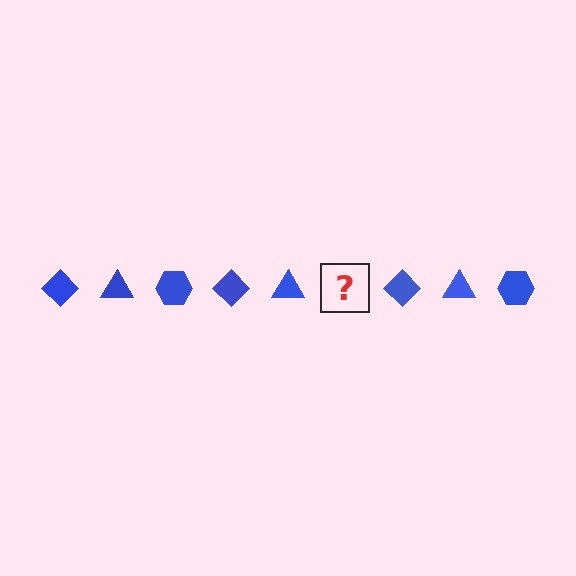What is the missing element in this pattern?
The missing element is a blue hexagon.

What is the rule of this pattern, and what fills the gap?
The rule is that the pattern cycles through diamond, triangle, hexagon shapes in blue. The gap should be filled with a blue hexagon.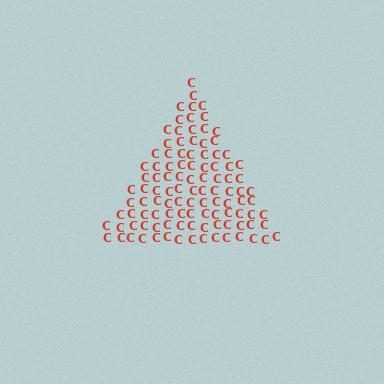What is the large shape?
The large shape is a triangle.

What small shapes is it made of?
It is made of small letter C's.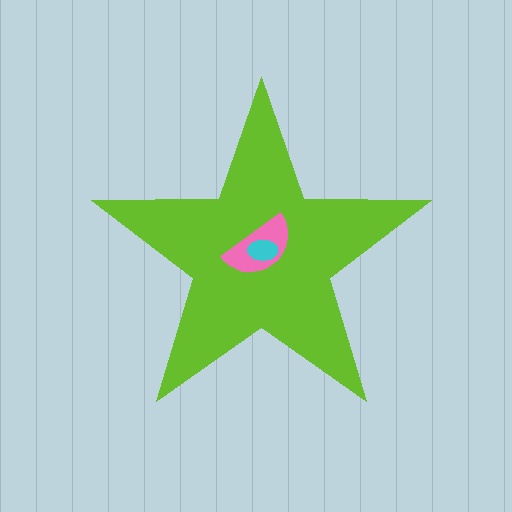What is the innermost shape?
The cyan ellipse.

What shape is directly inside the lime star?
The pink semicircle.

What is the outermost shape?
The lime star.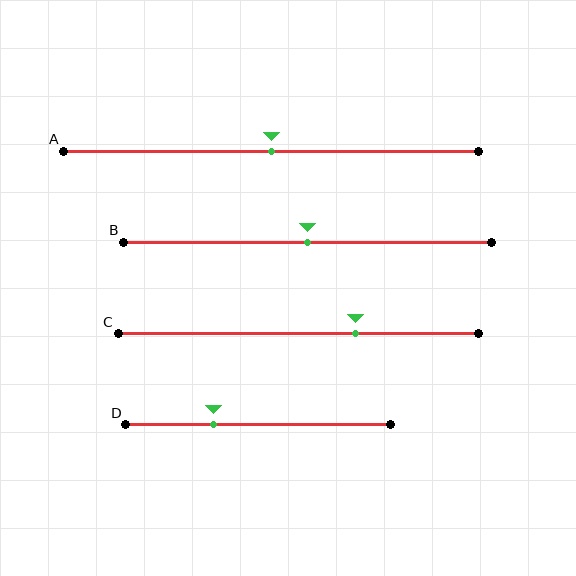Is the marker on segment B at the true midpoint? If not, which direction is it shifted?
Yes, the marker on segment B is at the true midpoint.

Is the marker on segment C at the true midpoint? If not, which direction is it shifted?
No, the marker on segment C is shifted to the right by about 16% of the segment length.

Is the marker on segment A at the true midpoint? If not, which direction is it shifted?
Yes, the marker on segment A is at the true midpoint.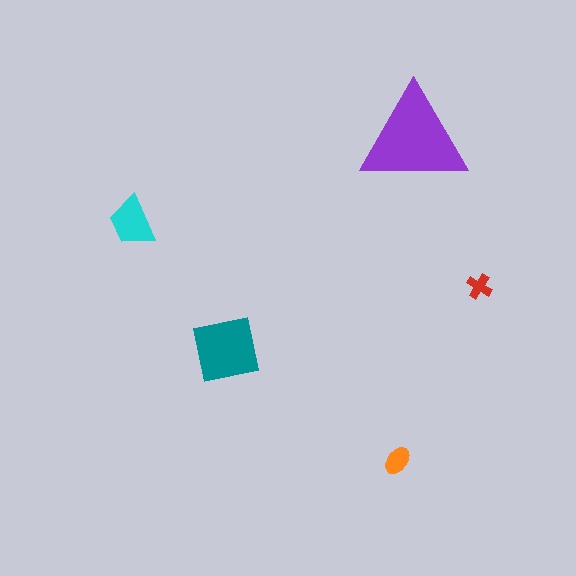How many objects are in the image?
There are 5 objects in the image.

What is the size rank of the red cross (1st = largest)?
5th.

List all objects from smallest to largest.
The red cross, the orange ellipse, the cyan trapezoid, the teal square, the purple triangle.